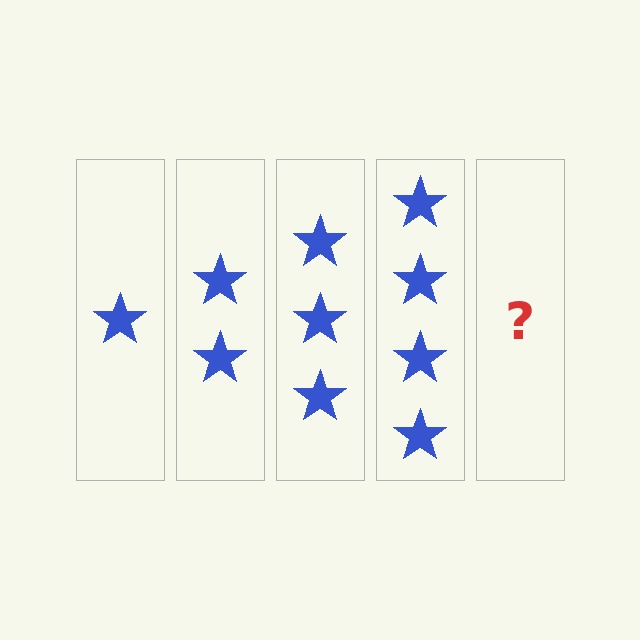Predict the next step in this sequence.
The next step is 5 stars.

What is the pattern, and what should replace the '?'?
The pattern is that each step adds one more star. The '?' should be 5 stars.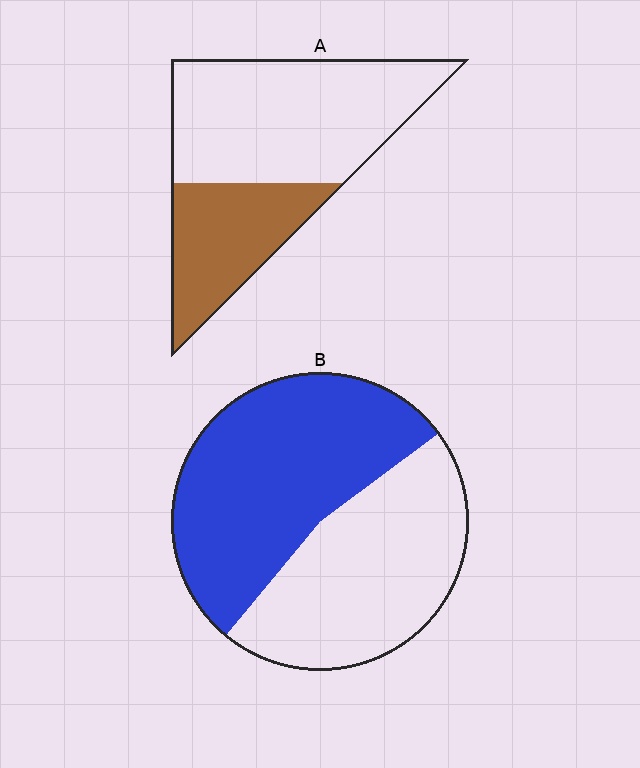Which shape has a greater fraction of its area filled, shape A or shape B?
Shape B.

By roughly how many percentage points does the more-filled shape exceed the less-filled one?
By roughly 20 percentage points (B over A).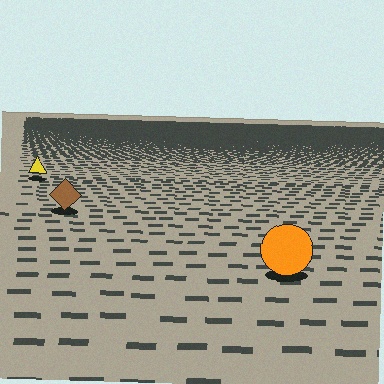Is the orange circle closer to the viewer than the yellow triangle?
Yes. The orange circle is closer — you can tell from the texture gradient: the ground texture is coarser near it.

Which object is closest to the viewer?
The orange circle is closest. The texture marks near it are larger and more spread out.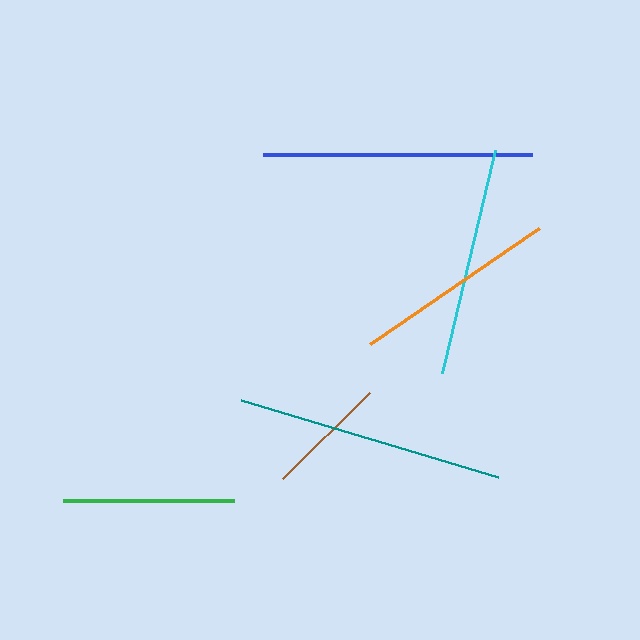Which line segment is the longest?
The blue line is the longest at approximately 269 pixels.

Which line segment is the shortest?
The brown line is the shortest at approximately 123 pixels.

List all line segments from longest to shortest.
From longest to shortest: blue, teal, cyan, orange, green, brown.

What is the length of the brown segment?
The brown segment is approximately 123 pixels long.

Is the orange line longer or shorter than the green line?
The orange line is longer than the green line.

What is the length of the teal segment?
The teal segment is approximately 268 pixels long.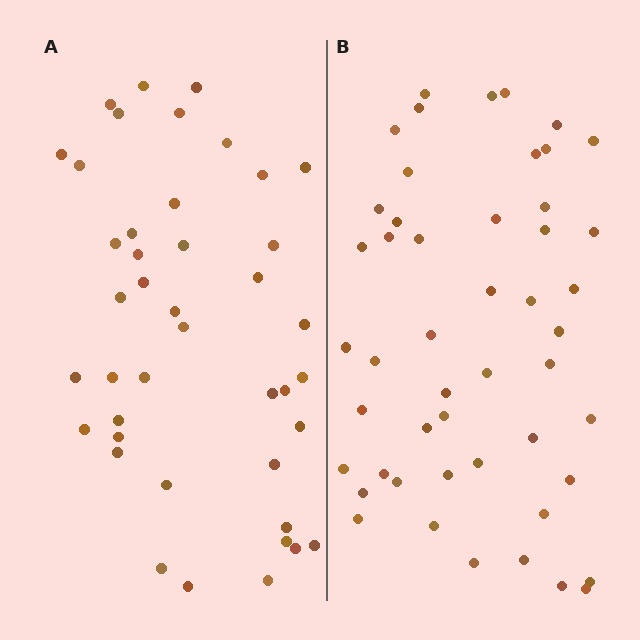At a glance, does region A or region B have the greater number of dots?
Region B (the right region) has more dots.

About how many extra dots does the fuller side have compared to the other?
Region B has roughly 8 or so more dots than region A.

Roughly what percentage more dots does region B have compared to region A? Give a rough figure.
About 15% more.